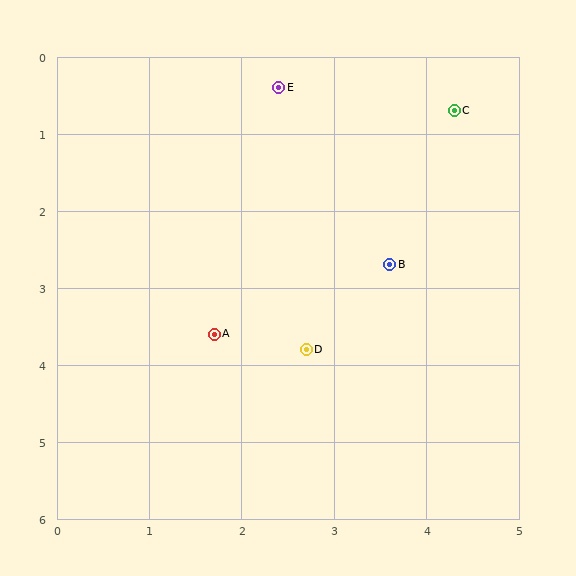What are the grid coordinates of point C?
Point C is at approximately (4.3, 0.7).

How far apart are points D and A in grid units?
Points D and A are about 1.0 grid units apart.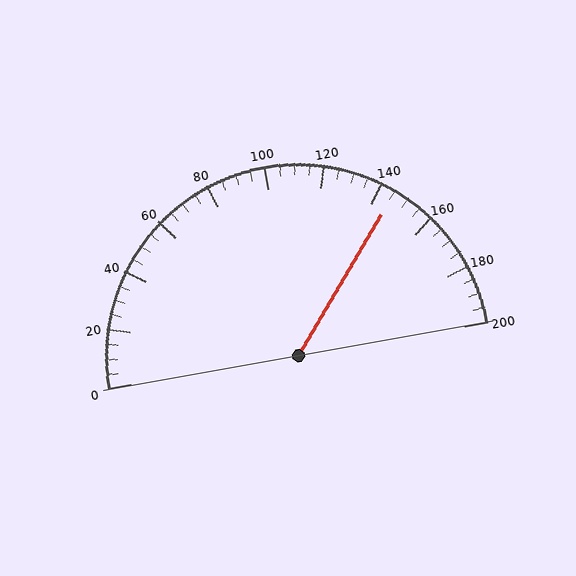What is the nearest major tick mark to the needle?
The nearest major tick mark is 140.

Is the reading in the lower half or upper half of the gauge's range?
The reading is in the upper half of the range (0 to 200).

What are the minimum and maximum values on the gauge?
The gauge ranges from 0 to 200.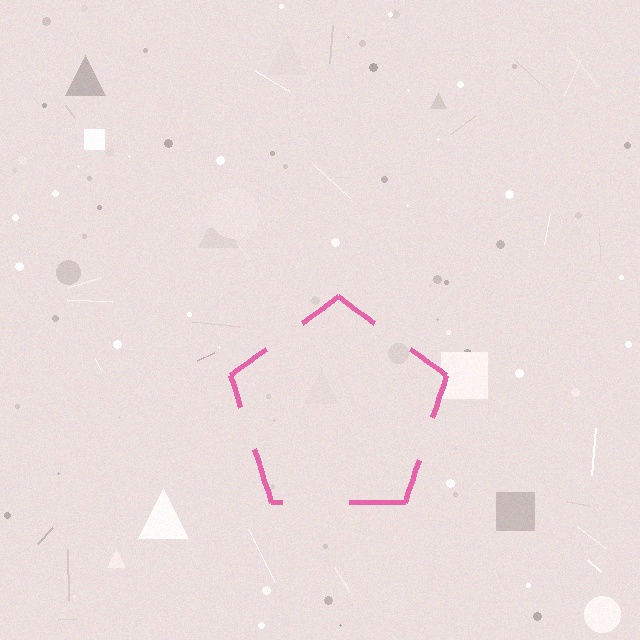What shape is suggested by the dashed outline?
The dashed outline suggests a pentagon.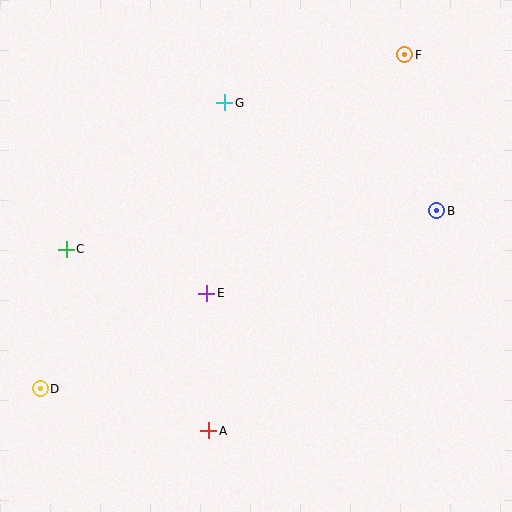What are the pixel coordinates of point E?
Point E is at (207, 293).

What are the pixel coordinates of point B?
Point B is at (437, 211).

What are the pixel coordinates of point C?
Point C is at (66, 249).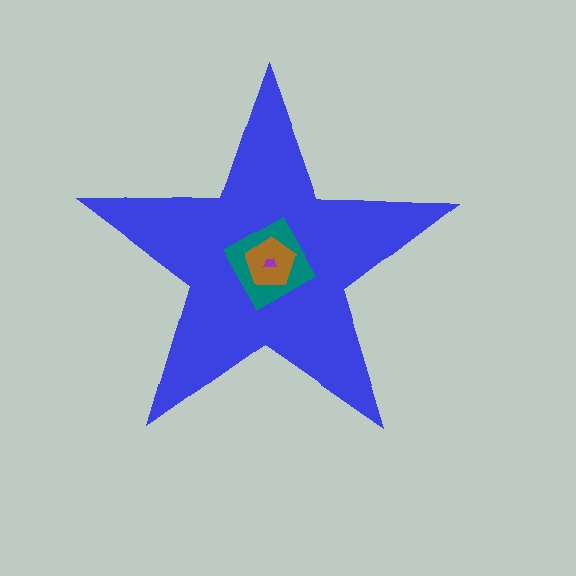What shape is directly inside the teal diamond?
The brown pentagon.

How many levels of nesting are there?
4.